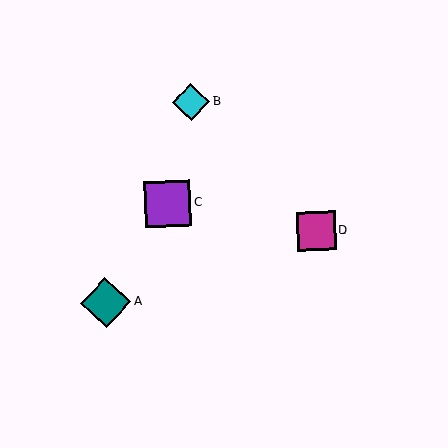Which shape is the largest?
The teal diamond (labeled A) is the largest.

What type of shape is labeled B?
Shape B is a cyan diamond.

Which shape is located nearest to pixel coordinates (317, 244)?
The magenta square (labeled D) at (316, 231) is nearest to that location.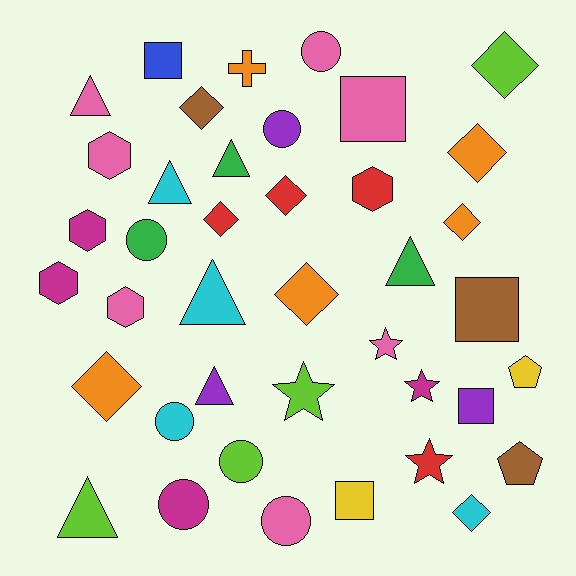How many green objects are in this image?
There are 3 green objects.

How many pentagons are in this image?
There are 2 pentagons.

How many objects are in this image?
There are 40 objects.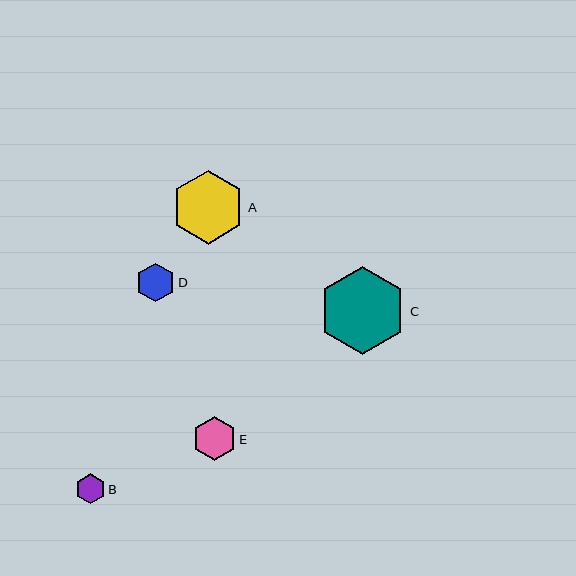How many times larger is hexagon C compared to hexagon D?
Hexagon C is approximately 2.3 times the size of hexagon D.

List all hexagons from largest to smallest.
From largest to smallest: C, A, E, D, B.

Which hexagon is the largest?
Hexagon C is the largest with a size of approximately 88 pixels.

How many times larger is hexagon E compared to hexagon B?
Hexagon E is approximately 1.4 times the size of hexagon B.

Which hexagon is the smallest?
Hexagon B is the smallest with a size of approximately 30 pixels.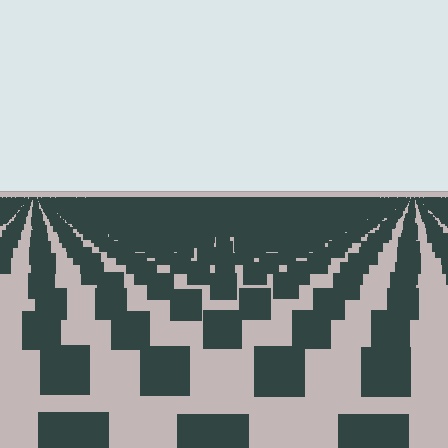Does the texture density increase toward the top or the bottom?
Density increases toward the top.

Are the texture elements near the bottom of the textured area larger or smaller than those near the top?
Larger. Near the bottom, elements are closer to the viewer and appear at a bigger on-screen size.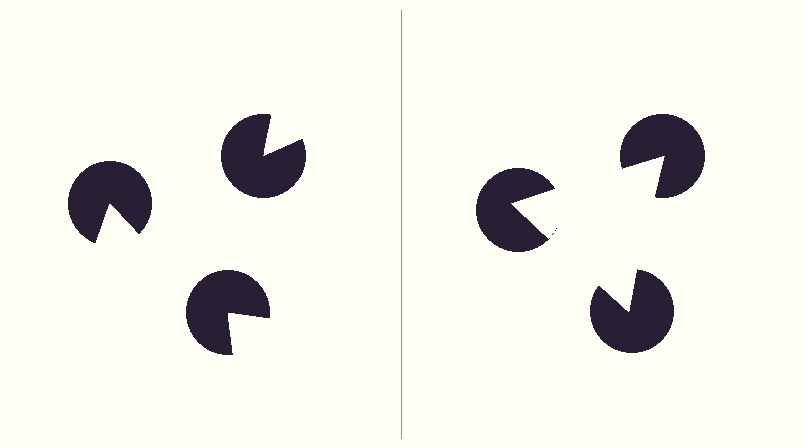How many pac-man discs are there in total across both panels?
6 — 3 on each side.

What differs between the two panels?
The pac-man discs are positioned identically on both sides; only the wedge orientations differ. On the right they align to a triangle; on the left they are misaligned.